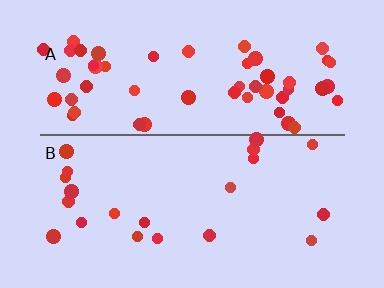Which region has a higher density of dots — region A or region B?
A (the top).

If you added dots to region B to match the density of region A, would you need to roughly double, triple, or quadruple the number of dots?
Approximately triple.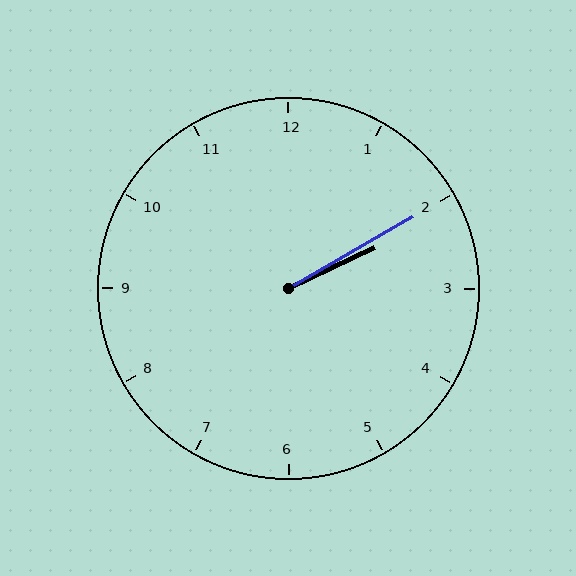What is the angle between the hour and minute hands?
Approximately 5 degrees.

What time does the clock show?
2:10.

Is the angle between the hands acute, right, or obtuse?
It is acute.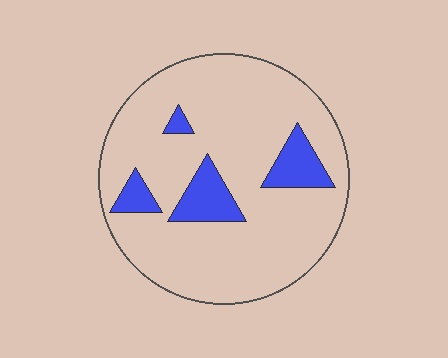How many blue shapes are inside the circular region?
4.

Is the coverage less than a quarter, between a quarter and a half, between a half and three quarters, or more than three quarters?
Less than a quarter.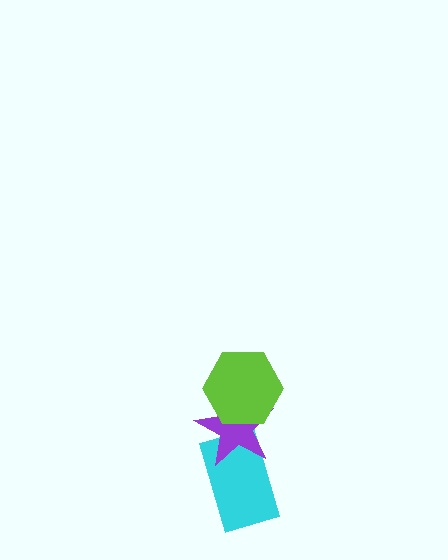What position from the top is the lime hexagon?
The lime hexagon is 1st from the top.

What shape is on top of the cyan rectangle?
The purple star is on top of the cyan rectangle.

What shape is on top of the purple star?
The lime hexagon is on top of the purple star.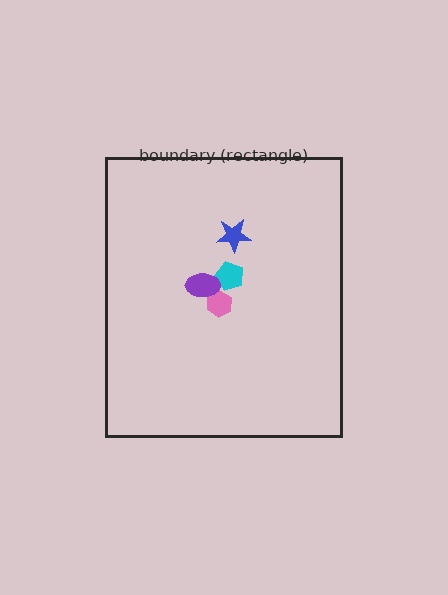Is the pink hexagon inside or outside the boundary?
Inside.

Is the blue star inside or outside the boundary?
Inside.